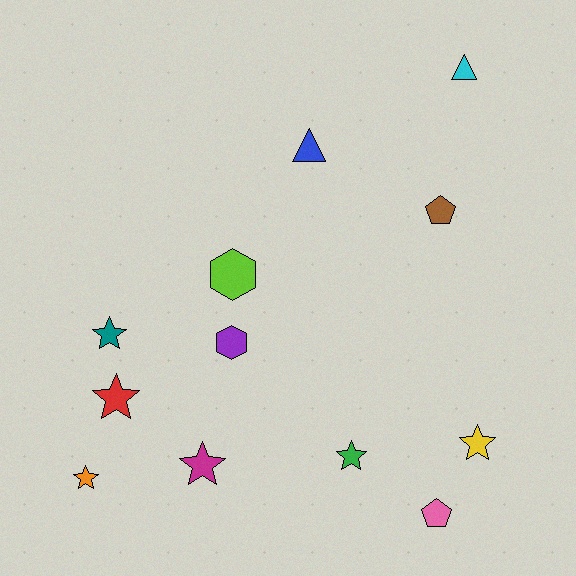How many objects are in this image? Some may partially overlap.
There are 12 objects.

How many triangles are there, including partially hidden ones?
There are 2 triangles.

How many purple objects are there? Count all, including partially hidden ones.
There is 1 purple object.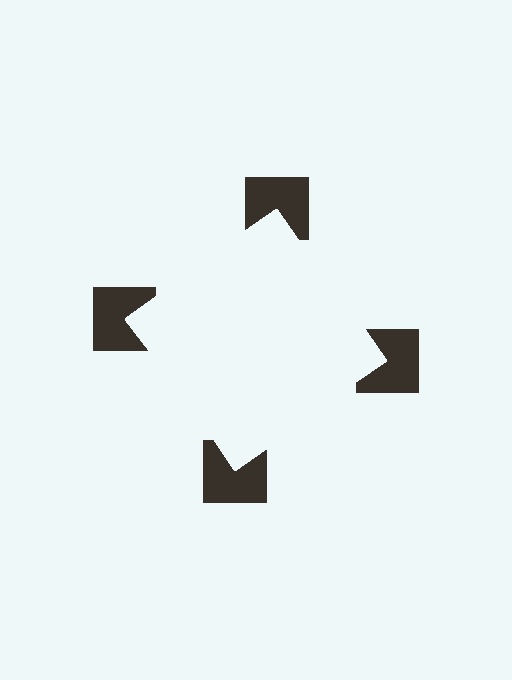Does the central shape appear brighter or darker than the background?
It typically appears slightly brighter than the background, even though no actual brightness change is drawn.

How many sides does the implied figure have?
4 sides.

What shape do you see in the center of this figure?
An illusory square — its edges are inferred from the aligned wedge cuts in the notched squares, not physically drawn.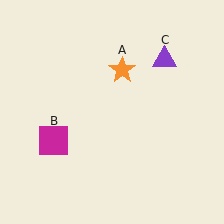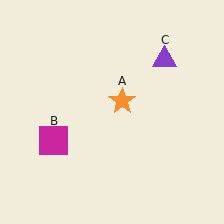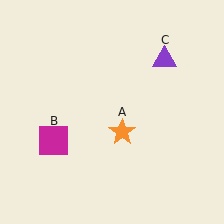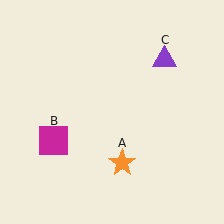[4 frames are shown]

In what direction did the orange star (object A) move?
The orange star (object A) moved down.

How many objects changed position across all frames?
1 object changed position: orange star (object A).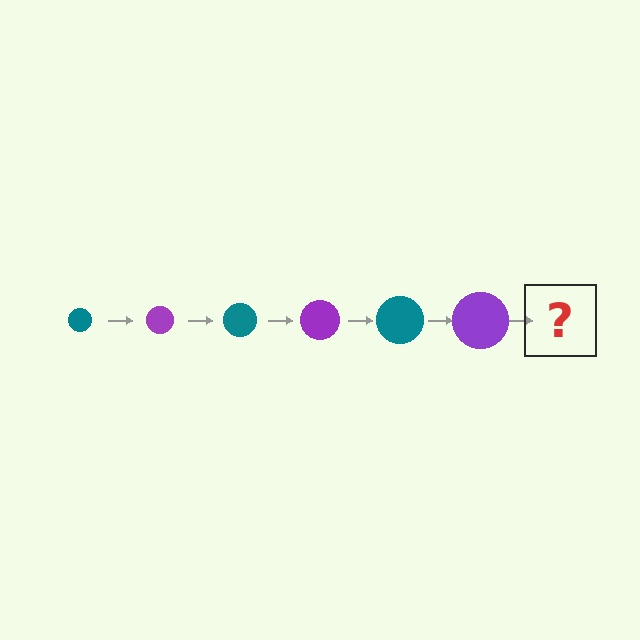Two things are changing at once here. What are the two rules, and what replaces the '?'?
The two rules are that the circle grows larger each step and the color cycles through teal and purple. The '?' should be a teal circle, larger than the previous one.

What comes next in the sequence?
The next element should be a teal circle, larger than the previous one.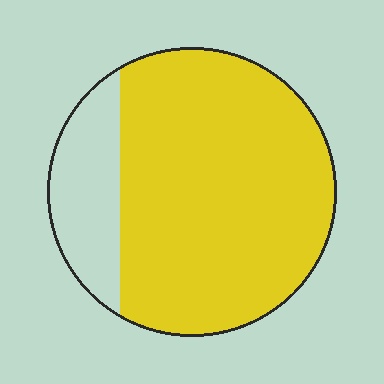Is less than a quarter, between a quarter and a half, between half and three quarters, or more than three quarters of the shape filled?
More than three quarters.